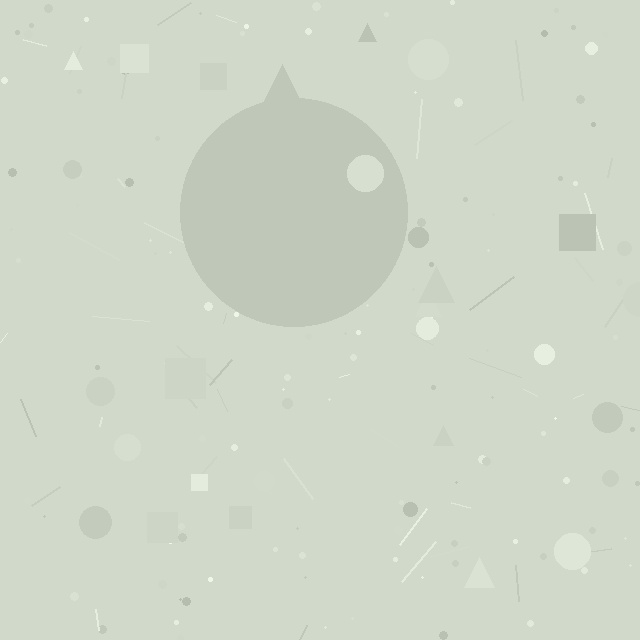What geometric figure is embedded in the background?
A circle is embedded in the background.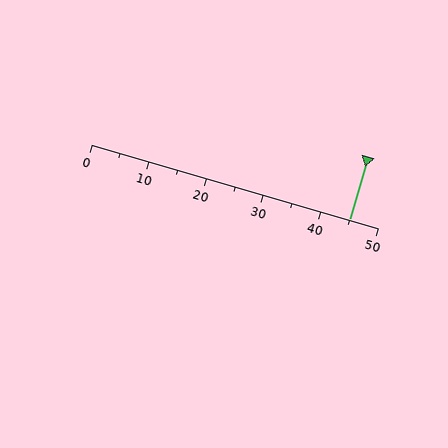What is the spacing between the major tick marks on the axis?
The major ticks are spaced 10 apart.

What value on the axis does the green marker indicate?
The marker indicates approximately 45.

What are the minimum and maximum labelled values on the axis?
The axis runs from 0 to 50.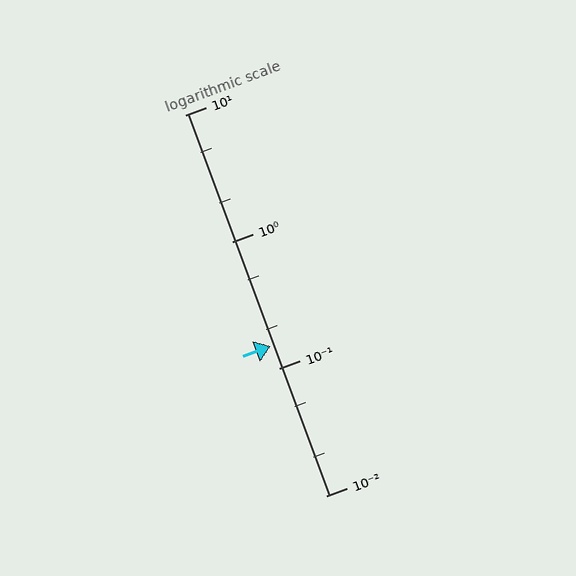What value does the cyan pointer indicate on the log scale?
The pointer indicates approximately 0.15.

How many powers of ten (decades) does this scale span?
The scale spans 3 decades, from 0.01 to 10.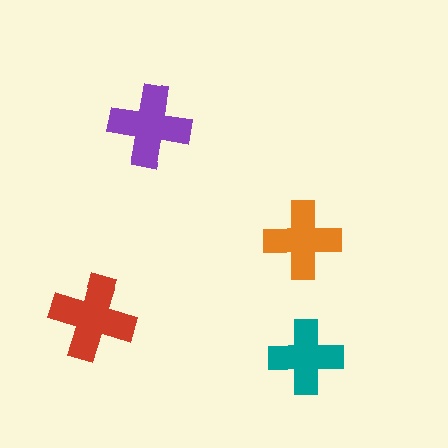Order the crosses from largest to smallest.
the red one, the purple one, the orange one, the teal one.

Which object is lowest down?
The teal cross is bottommost.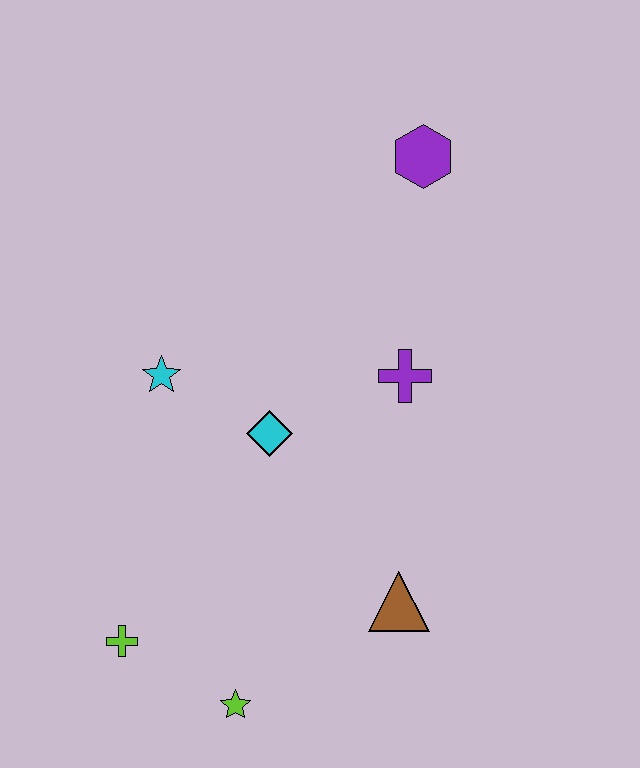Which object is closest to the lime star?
The lime cross is closest to the lime star.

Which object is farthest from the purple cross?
The lime cross is farthest from the purple cross.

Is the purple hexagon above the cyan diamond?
Yes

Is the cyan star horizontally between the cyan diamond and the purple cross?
No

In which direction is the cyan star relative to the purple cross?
The cyan star is to the left of the purple cross.